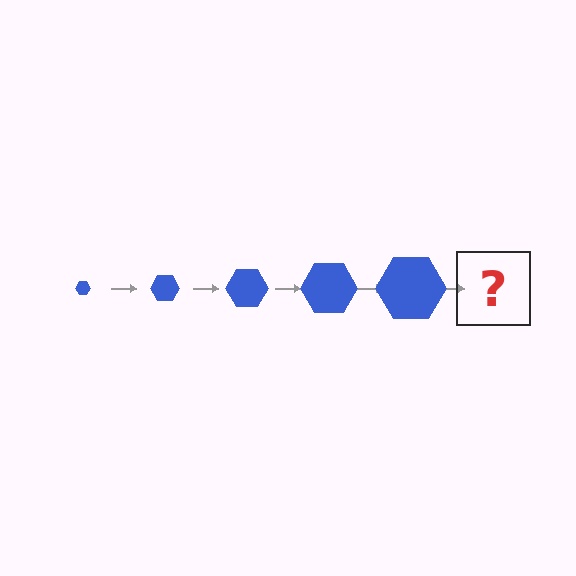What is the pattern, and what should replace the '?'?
The pattern is that the hexagon gets progressively larger each step. The '?' should be a blue hexagon, larger than the previous one.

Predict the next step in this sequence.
The next step is a blue hexagon, larger than the previous one.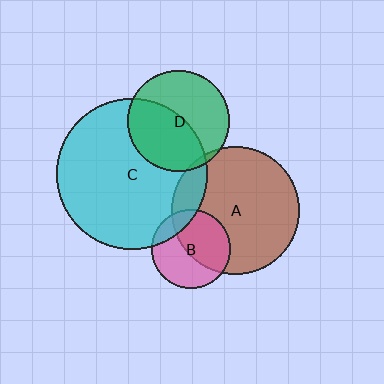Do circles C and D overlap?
Yes.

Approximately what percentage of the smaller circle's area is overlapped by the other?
Approximately 50%.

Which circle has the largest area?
Circle C (cyan).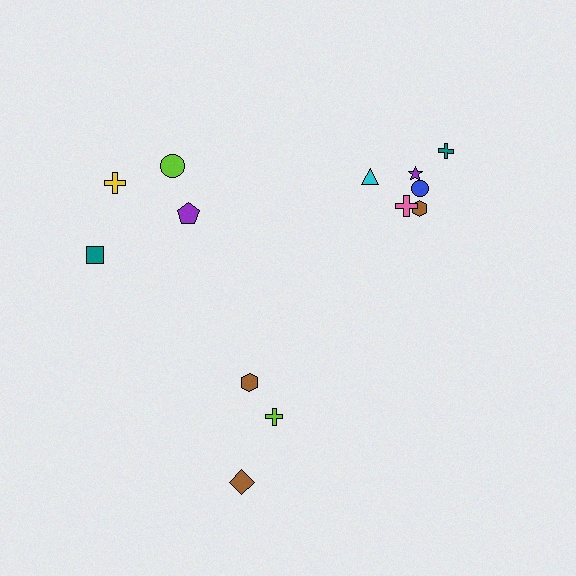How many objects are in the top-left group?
There are 4 objects.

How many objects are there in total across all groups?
There are 13 objects.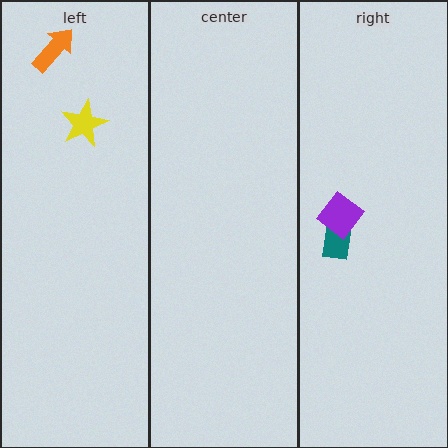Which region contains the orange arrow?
The left region.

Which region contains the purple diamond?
The right region.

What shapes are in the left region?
The orange arrow, the yellow star.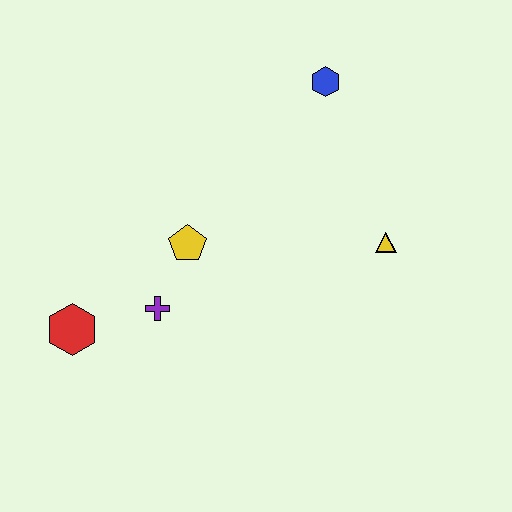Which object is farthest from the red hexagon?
The blue hexagon is farthest from the red hexagon.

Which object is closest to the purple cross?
The yellow pentagon is closest to the purple cross.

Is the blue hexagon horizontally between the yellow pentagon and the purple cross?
No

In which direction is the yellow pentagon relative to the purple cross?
The yellow pentagon is above the purple cross.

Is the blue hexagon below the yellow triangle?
No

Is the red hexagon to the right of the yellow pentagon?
No